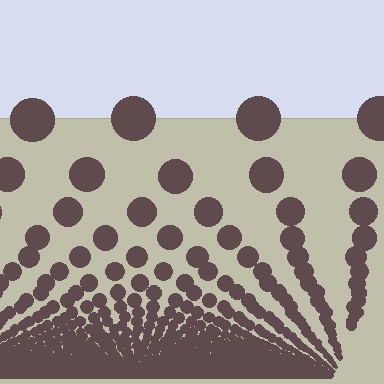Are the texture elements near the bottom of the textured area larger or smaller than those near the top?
Smaller. The gradient is inverted — elements near the bottom are smaller and denser.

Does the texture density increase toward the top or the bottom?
Density increases toward the bottom.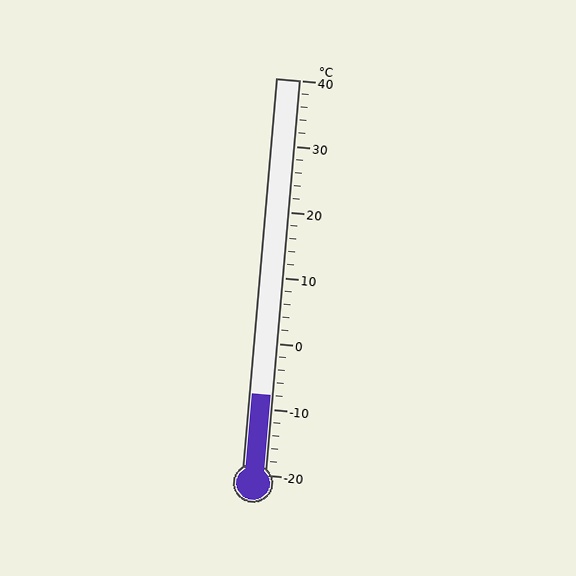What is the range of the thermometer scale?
The thermometer scale ranges from -20°C to 40°C.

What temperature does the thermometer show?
The thermometer shows approximately -8°C.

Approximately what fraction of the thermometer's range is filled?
The thermometer is filled to approximately 20% of its range.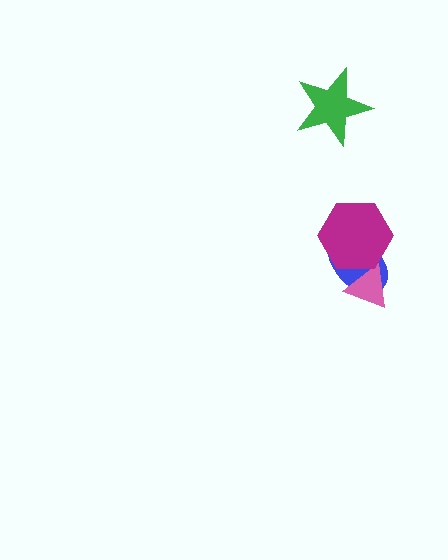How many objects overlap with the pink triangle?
2 objects overlap with the pink triangle.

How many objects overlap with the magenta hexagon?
2 objects overlap with the magenta hexagon.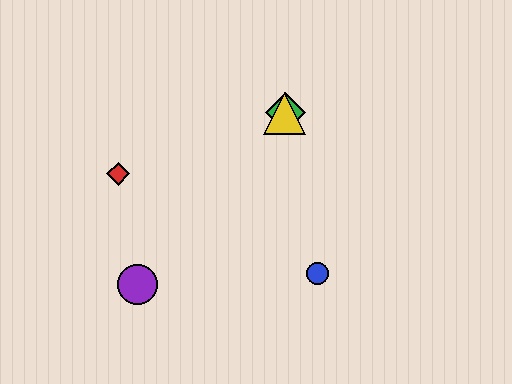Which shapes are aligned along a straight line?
The green diamond, the yellow triangle, the purple circle are aligned along a straight line.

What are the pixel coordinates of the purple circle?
The purple circle is at (137, 285).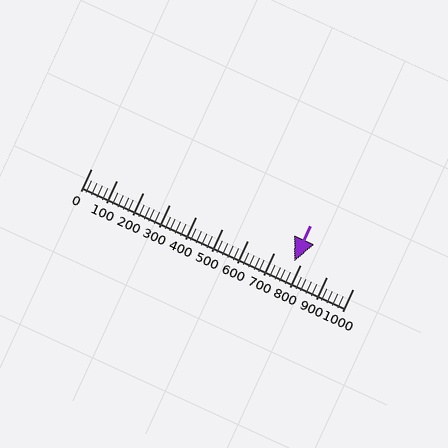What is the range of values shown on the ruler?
The ruler shows values from 0 to 1000.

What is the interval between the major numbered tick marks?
The major tick marks are spaced 100 units apart.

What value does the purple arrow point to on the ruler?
The purple arrow points to approximately 775.